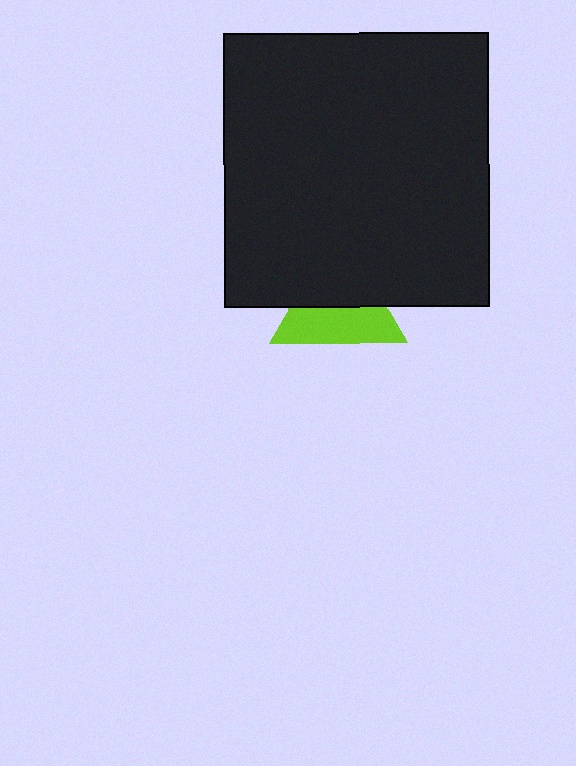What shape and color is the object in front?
The object in front is a black rectangle.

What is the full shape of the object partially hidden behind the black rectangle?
The partially hidden object is a lime triangle.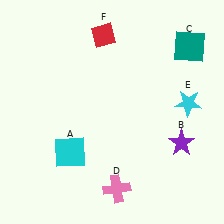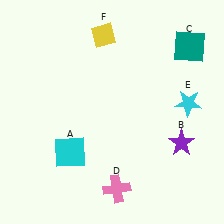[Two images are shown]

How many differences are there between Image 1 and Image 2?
There is 1 difference between the two images.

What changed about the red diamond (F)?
In Image 1, F is red. In Image 2, it changed to yellow.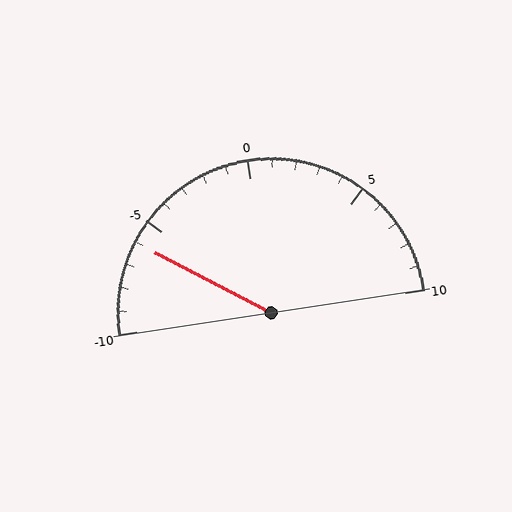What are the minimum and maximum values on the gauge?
The gauge ranges from -10 to 10.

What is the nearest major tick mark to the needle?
The nearest major tick mark is -5.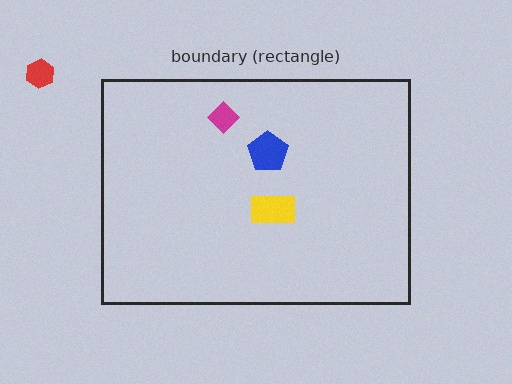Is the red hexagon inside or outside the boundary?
Outside.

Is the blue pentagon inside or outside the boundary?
Inside.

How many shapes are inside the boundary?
3 inside, 1 outside.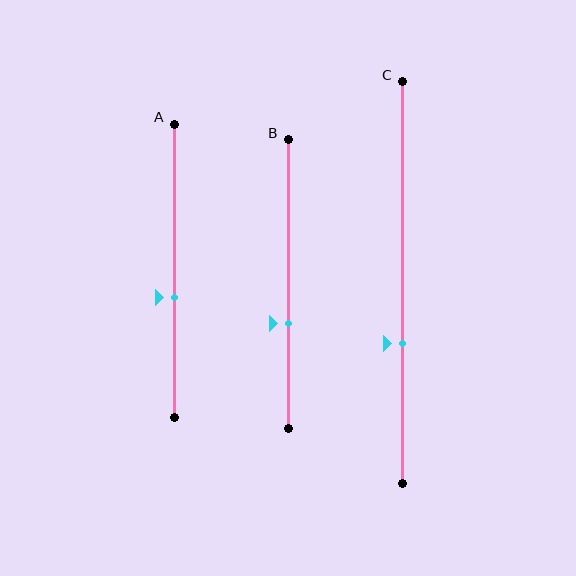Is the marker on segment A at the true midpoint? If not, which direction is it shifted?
No, the marker on segment A is shifted downward by about 9% of the segment length.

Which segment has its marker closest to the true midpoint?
Segment A has its marker closest to the true midpoint.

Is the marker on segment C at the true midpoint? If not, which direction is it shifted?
No, the marker on segment C is shifted downward by about 15% of the segment length.